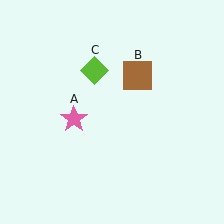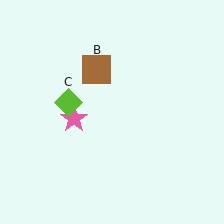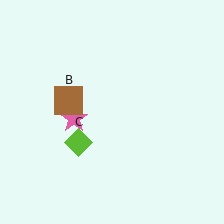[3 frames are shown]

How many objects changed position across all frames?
2 objects changed position: brown square (object B), lime diamond (object C).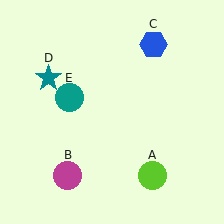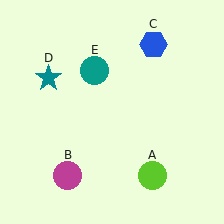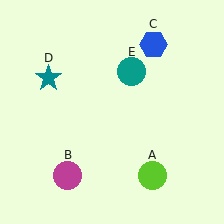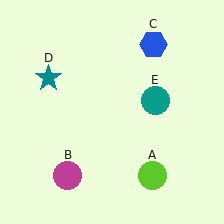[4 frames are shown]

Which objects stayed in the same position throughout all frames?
Lime circle (object A) and magenta circle (object B) and blue hexagon (object C) and teal star (object D) remained stationary.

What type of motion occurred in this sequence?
The teal circle (object E) rotated clockwise around the center of the scene.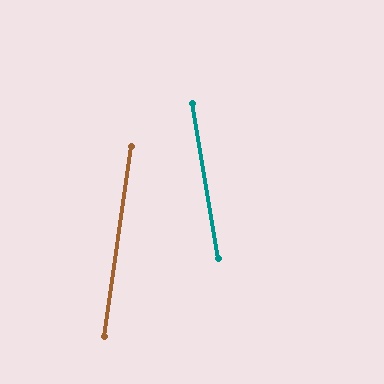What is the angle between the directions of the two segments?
Approximately 18 degrees.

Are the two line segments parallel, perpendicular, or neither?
Neither parallel nor perpendicular — they differ by about 18°.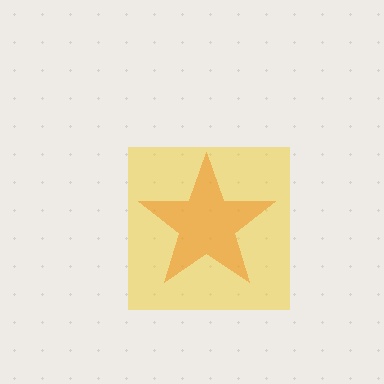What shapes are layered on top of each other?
The layered shapes are: a yellow square, an orange star.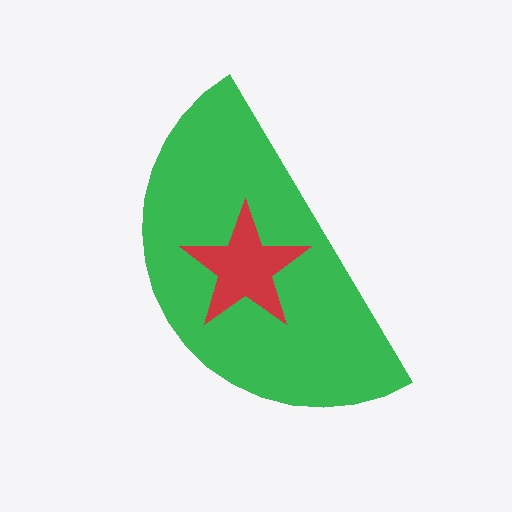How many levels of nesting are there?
2.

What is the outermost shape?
The green semicircle.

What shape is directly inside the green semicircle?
The red star.